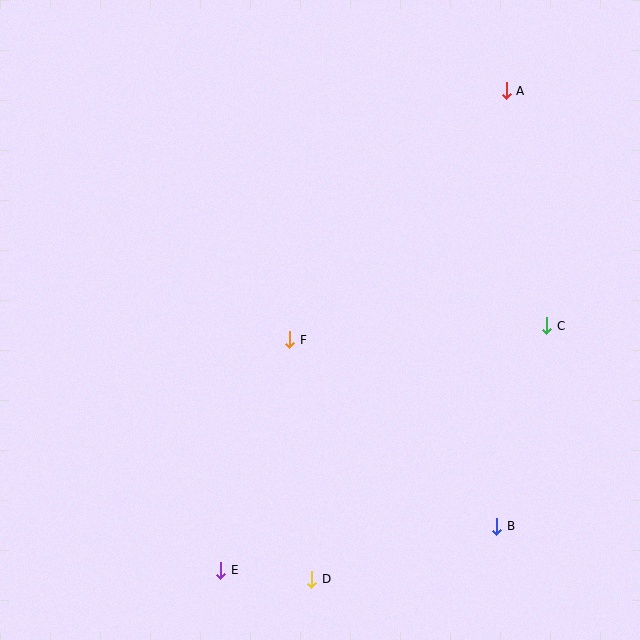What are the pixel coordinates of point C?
Point C is at (547, 326).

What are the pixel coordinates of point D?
Point D is at (312, 579).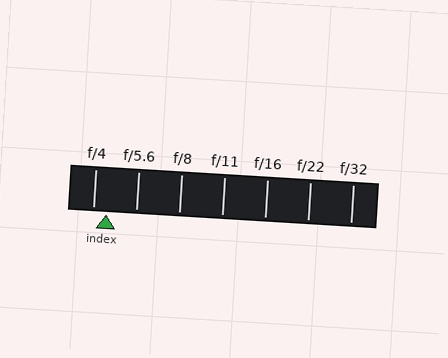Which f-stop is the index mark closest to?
The index mark is closest to f/4.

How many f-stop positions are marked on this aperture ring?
There are 7 f-stop positions marked.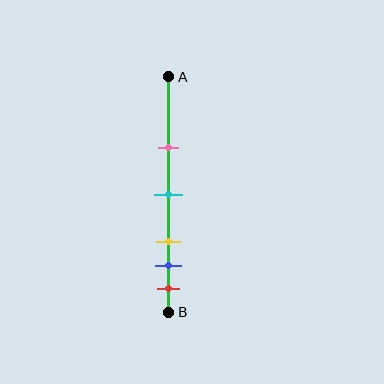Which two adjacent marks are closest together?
The blue and red marks are the closest adjacent pair.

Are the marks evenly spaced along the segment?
No, the marks are not evenly spaced.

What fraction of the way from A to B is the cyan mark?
The cyan mark is approximately 50% (0.5) of the way from A to B.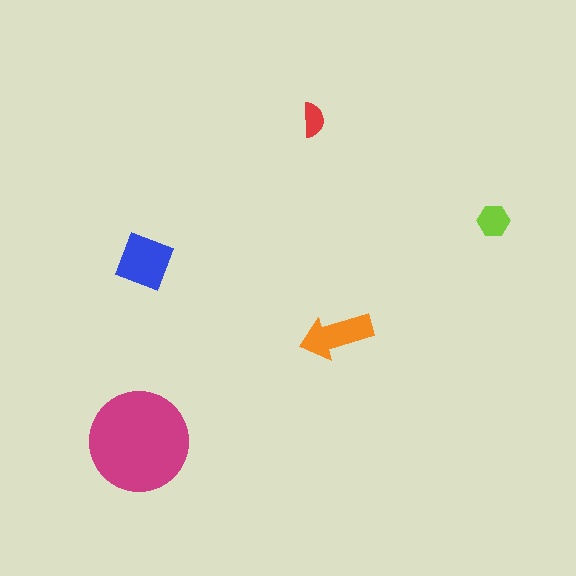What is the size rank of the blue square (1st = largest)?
2nd.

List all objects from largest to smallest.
The magenta circle, the blue square, the orange arrow, the lime hexagon, the red semicircle.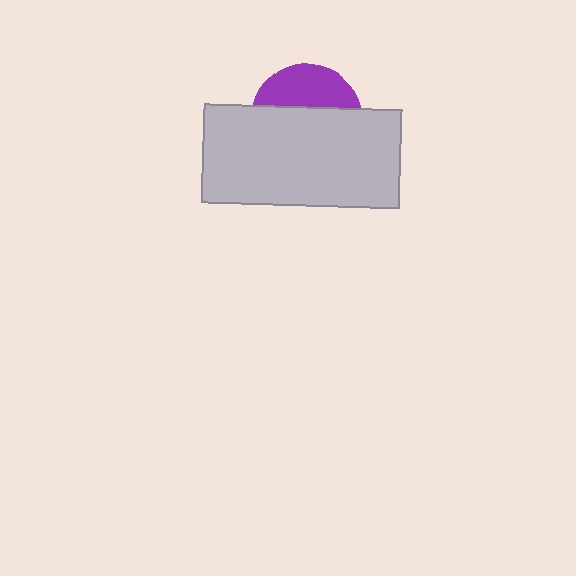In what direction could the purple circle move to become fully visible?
The purple circle could move up. That would shift it out from behind the light gray rectangle entirely.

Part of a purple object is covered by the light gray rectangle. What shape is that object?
It is a circle.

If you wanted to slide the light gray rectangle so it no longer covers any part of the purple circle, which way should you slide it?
Slide it down — that is the most direct way to separate the two shapes.